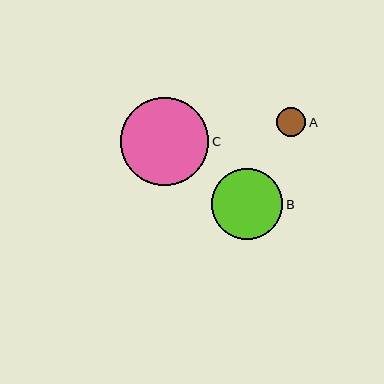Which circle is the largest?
Circle C is the largest with a size of approximately 89 pixels.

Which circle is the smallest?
Circle A is the smallest with a size of approximately 30 pixels.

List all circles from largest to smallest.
From largest to smallest: C, B, A.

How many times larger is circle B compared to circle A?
Circle B is approximately 2.4 times the size of circle A.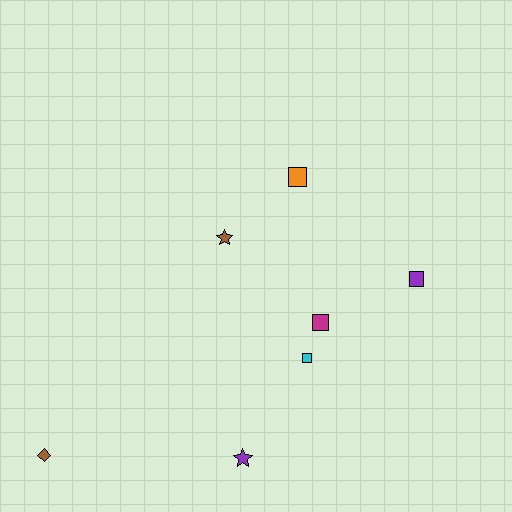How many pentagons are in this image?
There are no pentagons.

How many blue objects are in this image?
There are no blue objects.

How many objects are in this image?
There are 7 objects.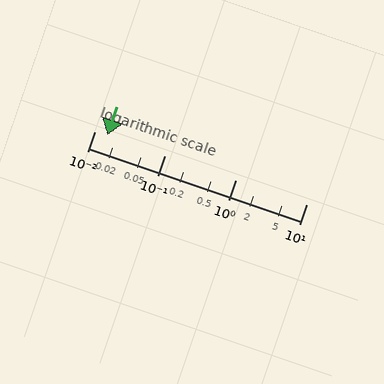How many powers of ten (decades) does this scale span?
The scale spans 3 decades, from 0.01 to 10.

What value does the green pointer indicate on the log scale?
The pointer indicates approximately 0.015.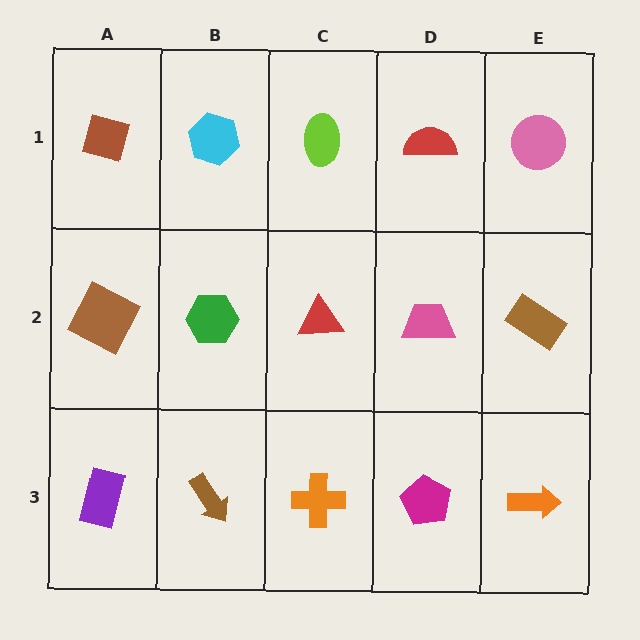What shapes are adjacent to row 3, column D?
A pink trapezoid (row 2, column D), an orange cross (row 3, column C), an orange arrow (row 3, column E).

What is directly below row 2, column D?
A magenta pentagon.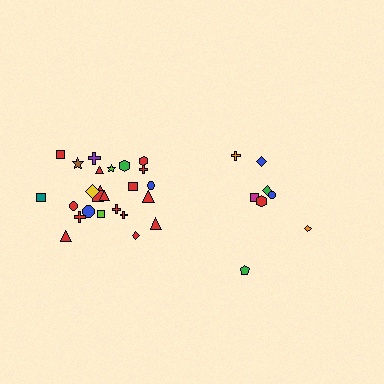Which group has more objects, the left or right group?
The left group.